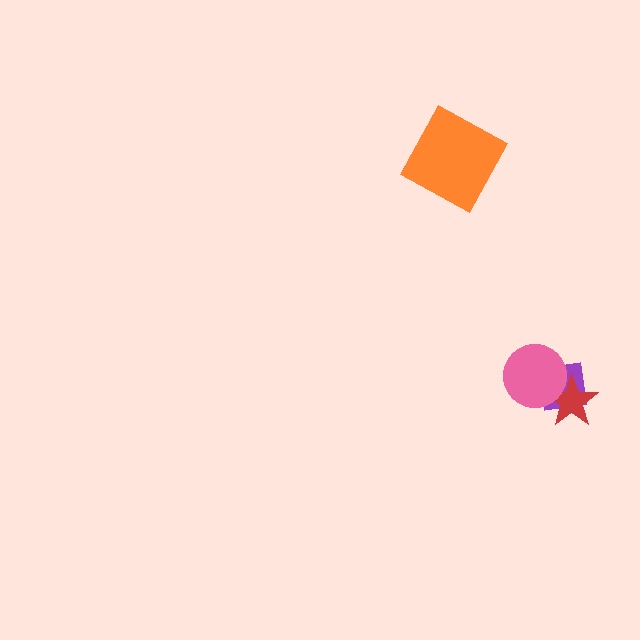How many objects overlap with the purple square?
2 objects overlap with the purple square.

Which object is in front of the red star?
The pink circle is in front of the red star.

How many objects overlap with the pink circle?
2 objects overlap with the pink circle.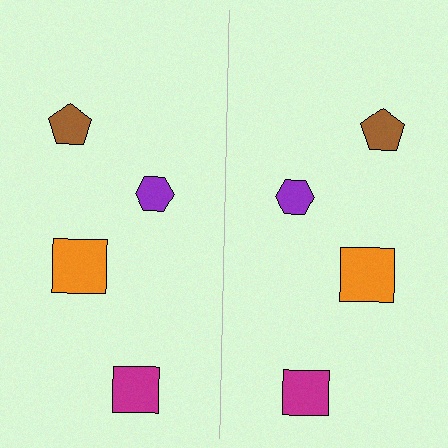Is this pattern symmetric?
Yes, this pattern has bilateral (reflection) symmetry.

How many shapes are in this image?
There are 8 shapes in this image.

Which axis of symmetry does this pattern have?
The pattern has a vertical axis of symmetry running through the center of the image.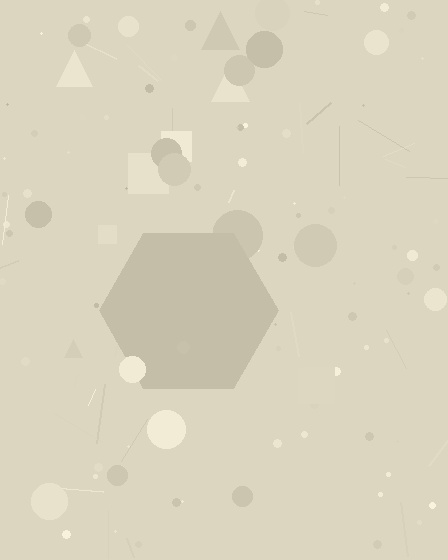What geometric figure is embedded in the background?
A hexagon is embedded in the background.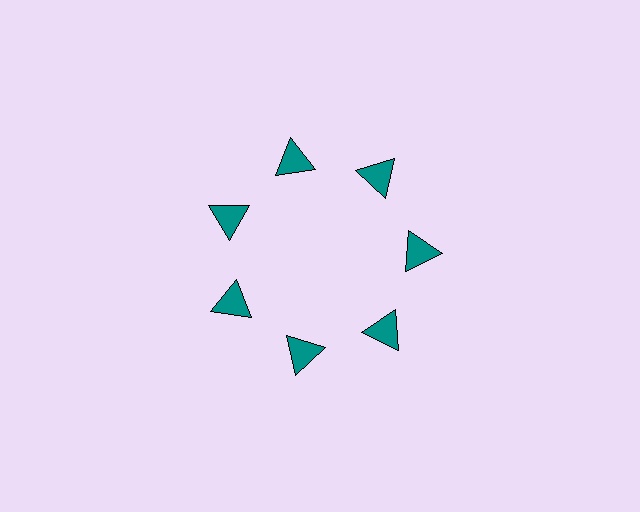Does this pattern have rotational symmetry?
Yes, this pattern has 7-fold rotational symmetry. It looks the same after rotating 51 degrees around the center.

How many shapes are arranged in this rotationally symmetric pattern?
There are 7 shapes, arranged in 7 groups of 1.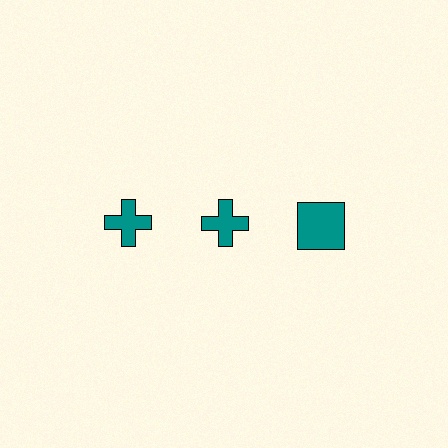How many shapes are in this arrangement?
There are 3 shapes arranged in a grid pattern.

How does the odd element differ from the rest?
It has a different shape: square instead of cross.